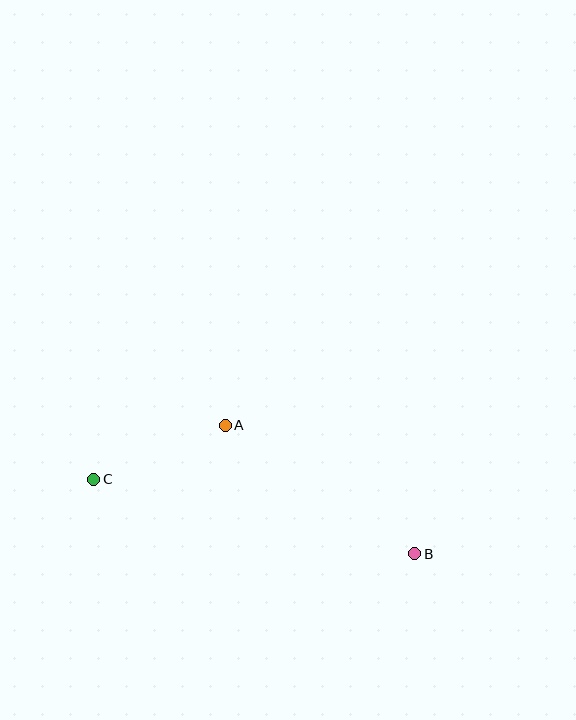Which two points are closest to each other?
Points A and C are closest to each other.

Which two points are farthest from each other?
Points B and C are farthest from each other.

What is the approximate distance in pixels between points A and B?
The distance between A and B is approximately 229 pixels.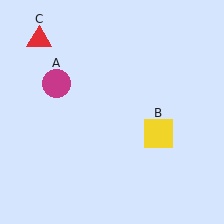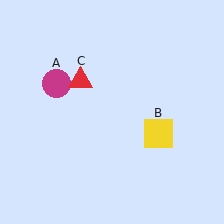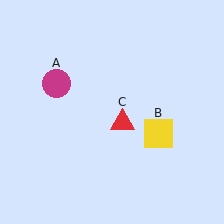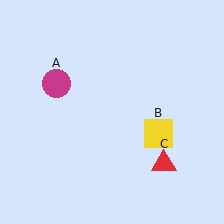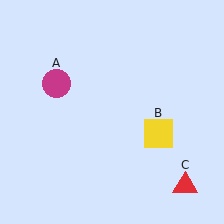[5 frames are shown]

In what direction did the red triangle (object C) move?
The red triangle (object C) moved down and to the right.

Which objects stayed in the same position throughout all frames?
Magenta circle (object A) and yellow square (object B) remained stationary.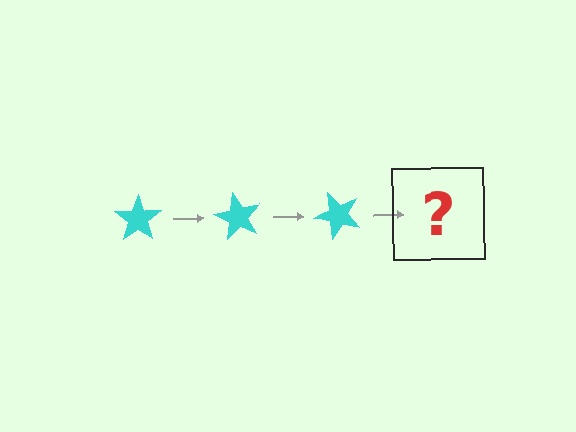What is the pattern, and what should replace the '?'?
The pattern is that the star rotates 60 degrees each step. The '?' should be a cyan star rotated 180 degrees.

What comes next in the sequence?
The next element should be a cyan star rotated 180 degrees.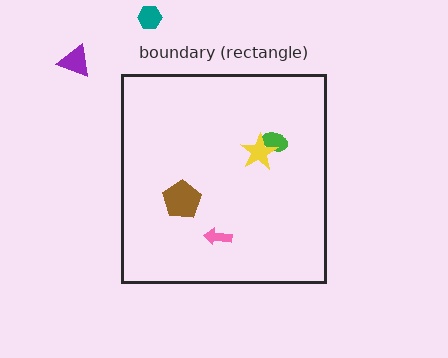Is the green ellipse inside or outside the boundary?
Inside.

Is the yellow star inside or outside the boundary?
Inside.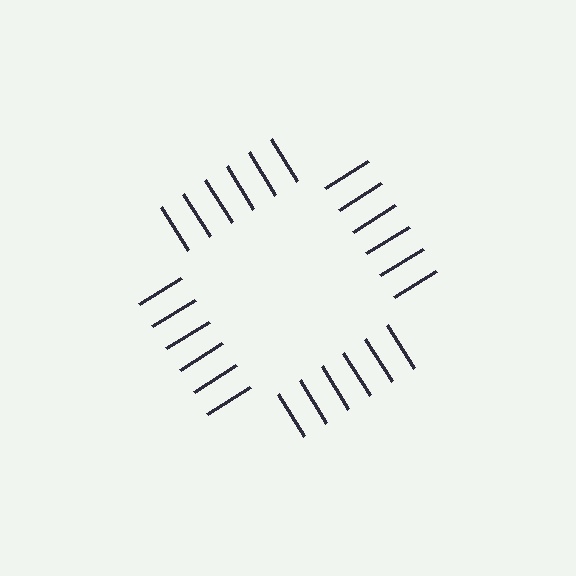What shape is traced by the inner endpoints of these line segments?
An illusory square — the line segments terminate on its edges but no continuous stroke is drawn.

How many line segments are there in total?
24 — 6 along each of the 4 edges.